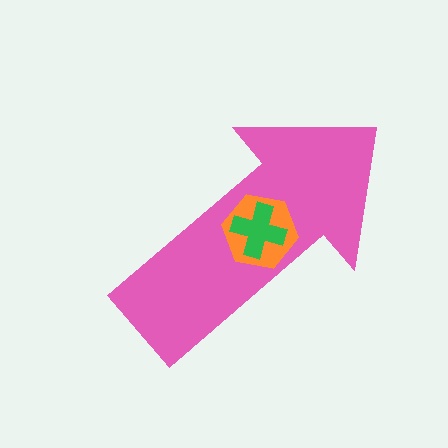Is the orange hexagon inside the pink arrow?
Yes.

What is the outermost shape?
The pink arrow.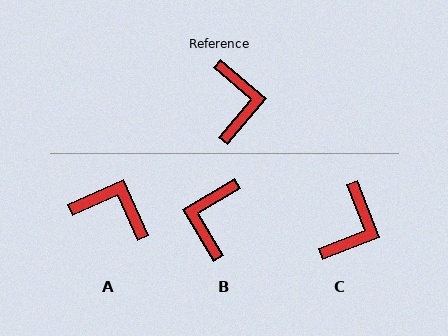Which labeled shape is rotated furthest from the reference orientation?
B, about 162 degrees away.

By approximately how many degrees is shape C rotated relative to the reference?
Approximately 28 degrees clockwise.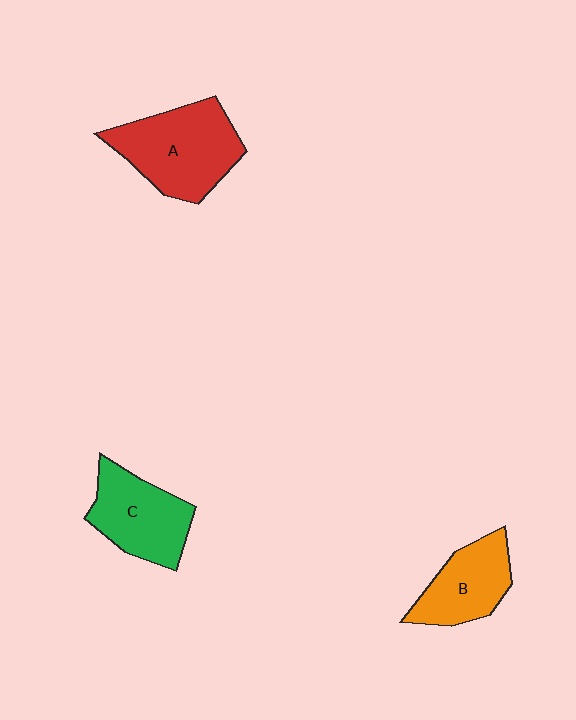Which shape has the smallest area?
Shape B (orange).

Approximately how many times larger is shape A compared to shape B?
Approximately 1.5 times.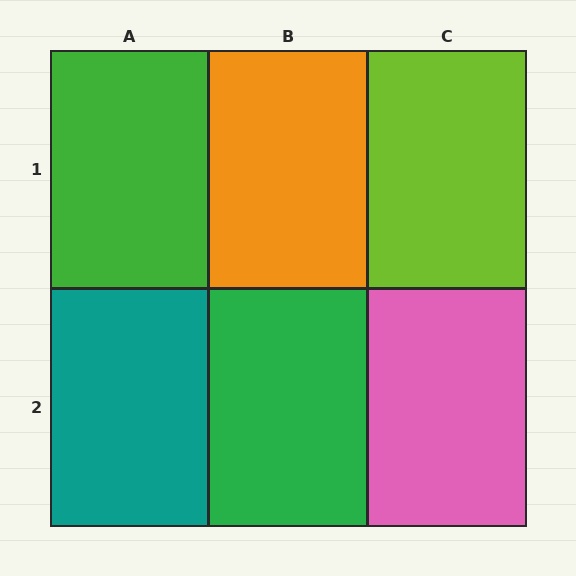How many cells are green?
2 cells are green.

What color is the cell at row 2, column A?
Teal.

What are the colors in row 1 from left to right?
Green, orange, lime.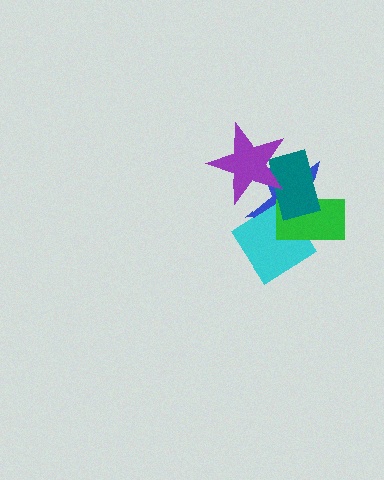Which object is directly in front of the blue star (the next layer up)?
The cyan diamond is directly in front of the blue star.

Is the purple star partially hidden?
No, no other shape covers it.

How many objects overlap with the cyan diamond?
3 objects overlap with the cyan diamond.